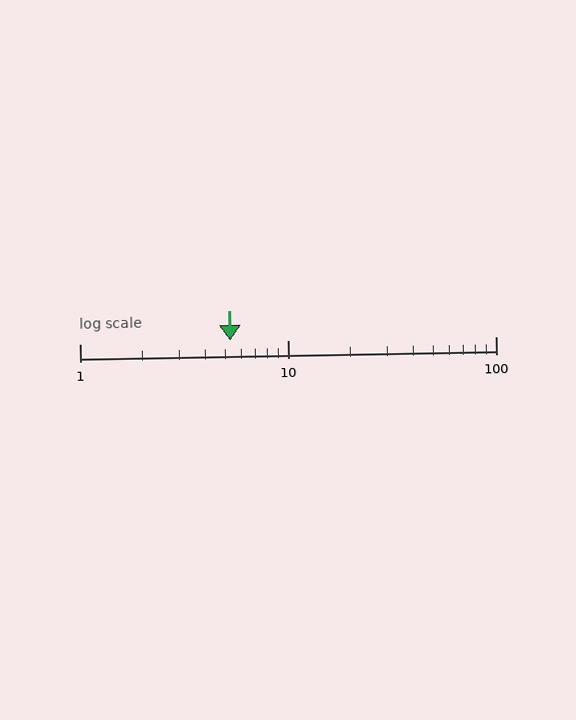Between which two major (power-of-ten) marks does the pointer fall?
The pointer is between 1 and 10.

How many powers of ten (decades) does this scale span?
The scale spans 2 decades, from 1 to 100.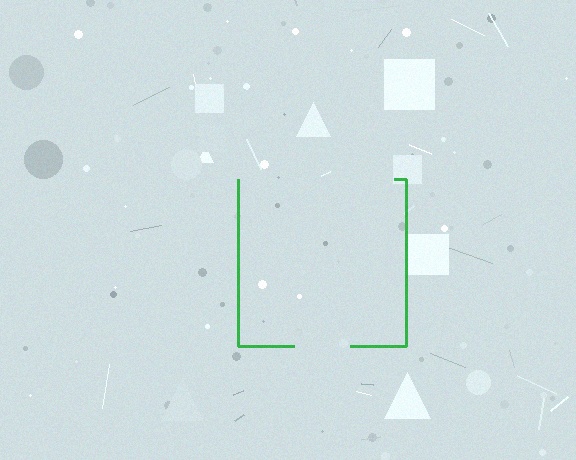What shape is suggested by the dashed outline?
The dashed outline suggests a square.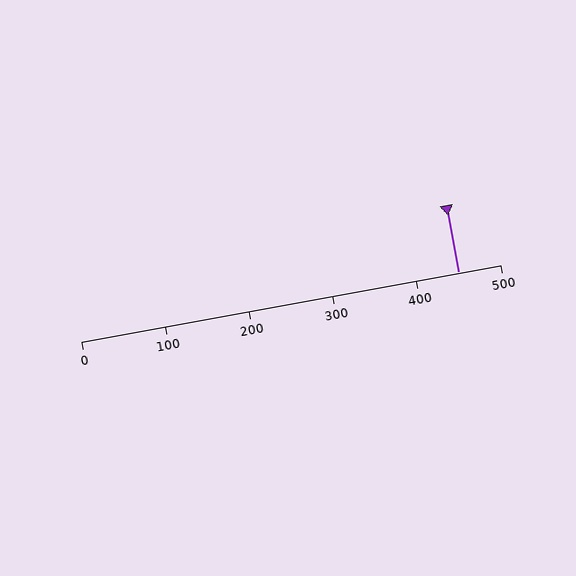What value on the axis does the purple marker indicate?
The marker indicates approximately 450.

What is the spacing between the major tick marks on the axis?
The major ticks are spaced 100 apart.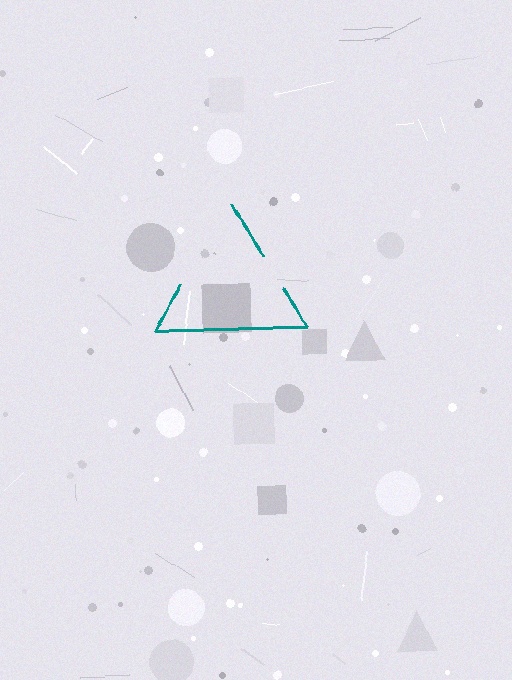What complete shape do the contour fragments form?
The contour fragments form a triangle.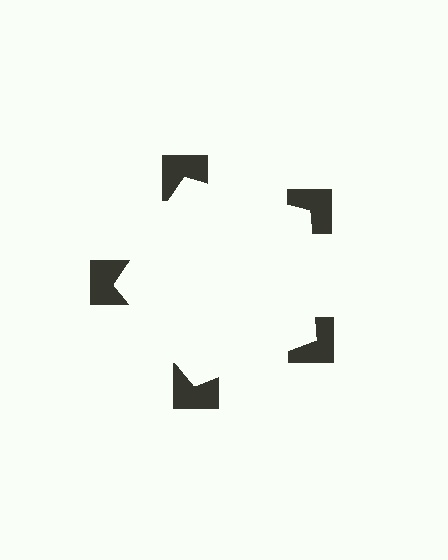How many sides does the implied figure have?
5 sides.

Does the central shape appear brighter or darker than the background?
It typically appears slightly brighter than the background, even though no actual brightness change is drawn.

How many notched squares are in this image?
There are 5 — one at each vertex of the illusory pentagon.